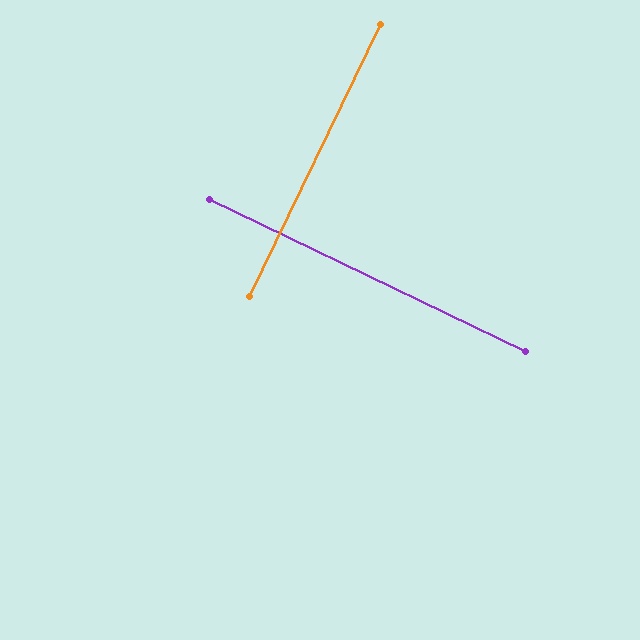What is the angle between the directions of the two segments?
Approximately 90 degrees.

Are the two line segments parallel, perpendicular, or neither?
Perpendicular — they meet at approximately 90°.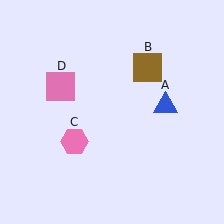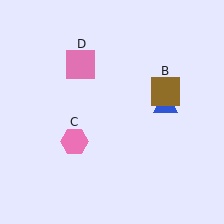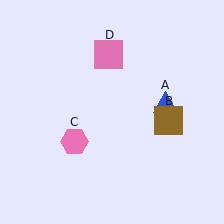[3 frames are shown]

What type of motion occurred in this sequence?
The brown square (object B), pink square (object D) rotated clockwise around the center of the scene.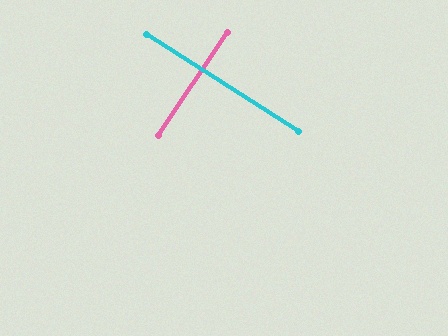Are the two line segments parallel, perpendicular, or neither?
Perpendicular — they meet at approximately 89°.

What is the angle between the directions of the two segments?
Approximately 89 degrees.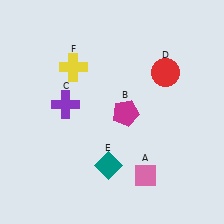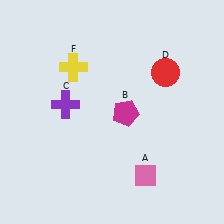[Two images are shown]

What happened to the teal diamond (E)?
The teal diamond (E) was removed in Image 2. It was in the bottom-left area of Image 1.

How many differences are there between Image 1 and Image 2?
There is 1 difference between the two images.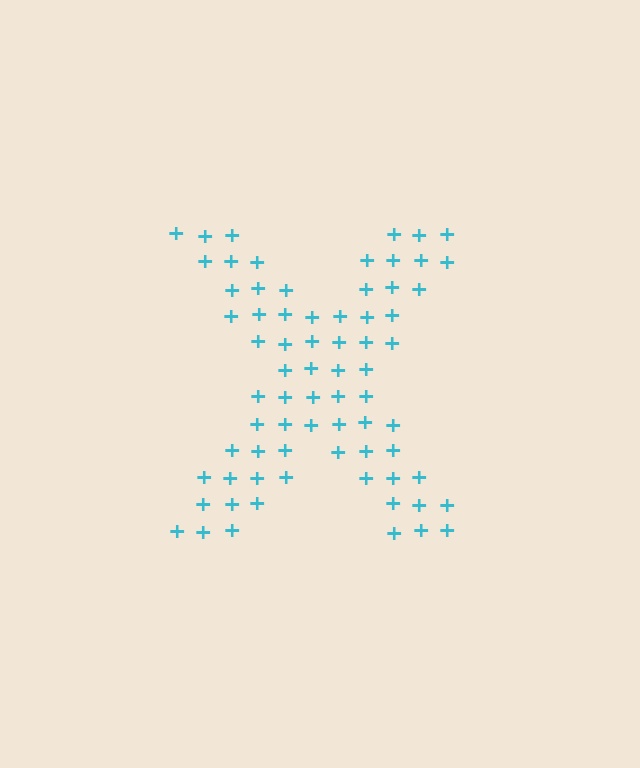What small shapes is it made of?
It is made of small plus signs.